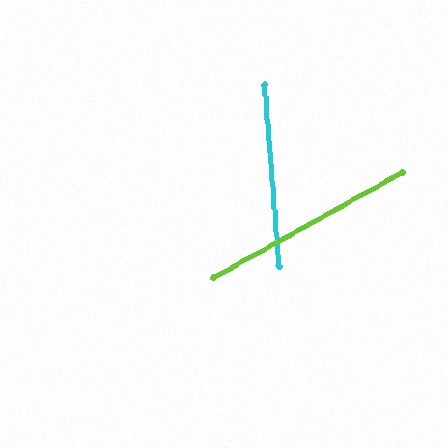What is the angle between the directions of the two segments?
Approximately 65 degrees.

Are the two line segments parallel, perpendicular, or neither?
Neither parallel nor perpendicular — they differ by about 65°.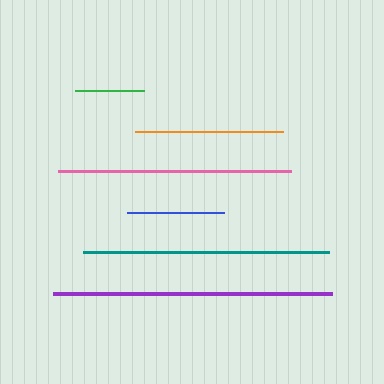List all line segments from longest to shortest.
From longest to shortest: purple, teal, pink, orange, blue, green.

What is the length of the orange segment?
The orange segment is approximately 148 pixels long.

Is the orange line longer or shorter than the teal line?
The teal line is longer than the orange line.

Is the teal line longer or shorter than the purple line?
The purple line is longer than the teal line.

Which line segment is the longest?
The purple line is the longest at approximately 280 pixels.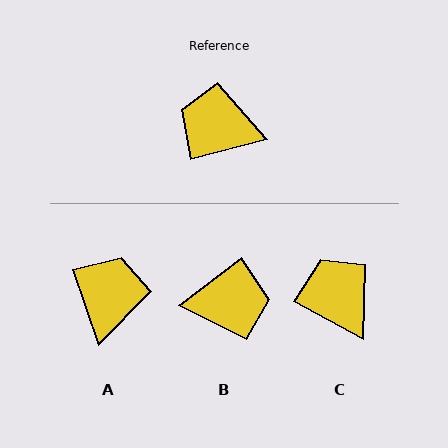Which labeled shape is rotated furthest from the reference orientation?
B, about 157 degrees away.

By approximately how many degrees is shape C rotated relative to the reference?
Approximately 43 degrees clockwise.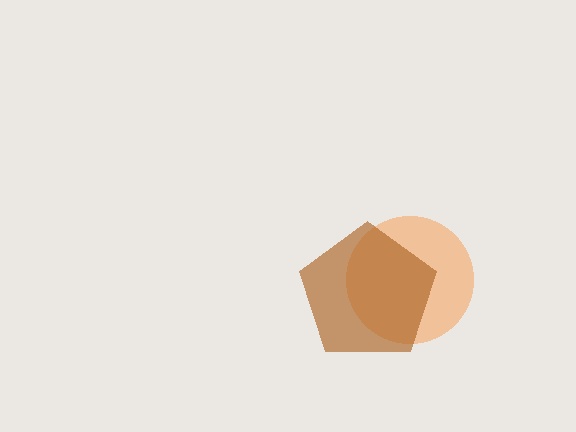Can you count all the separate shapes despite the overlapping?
Yes, there are 2 separate shapes.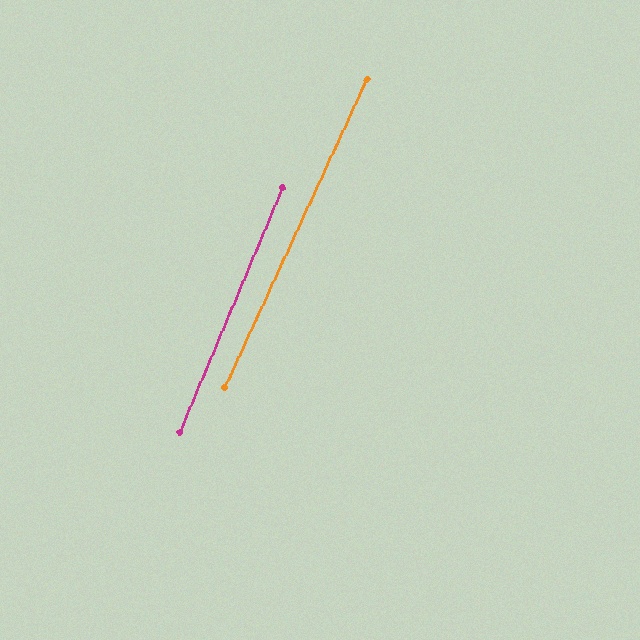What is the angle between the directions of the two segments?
Approximately 2 degrees.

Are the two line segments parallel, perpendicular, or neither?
Parallel — their directions differ by only 1.9°.